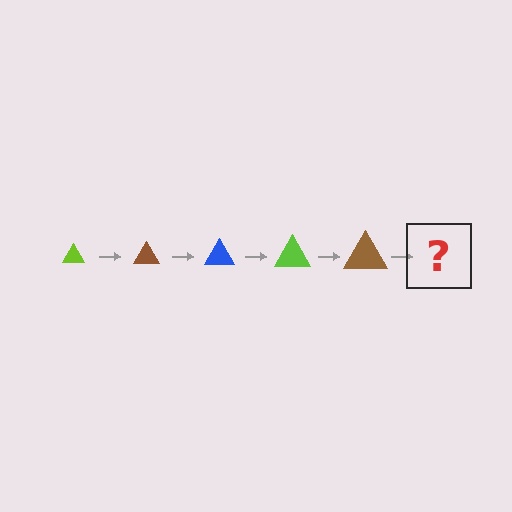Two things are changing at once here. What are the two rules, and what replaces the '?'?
The two rules are that the triangle grows larger each step and the color cycles through lime, brown, and blue. The '?' should be a blue triangle, larger than the previous one.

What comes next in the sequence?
The next element should be a blue triangle, larger than the previous one.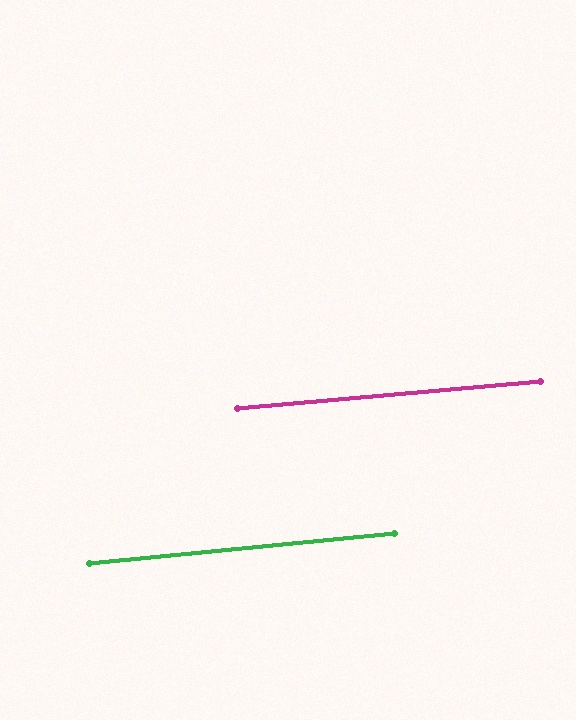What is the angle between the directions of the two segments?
Approximately 1 degree.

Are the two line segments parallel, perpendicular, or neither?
Parallel — their directions differ by only 0.5°.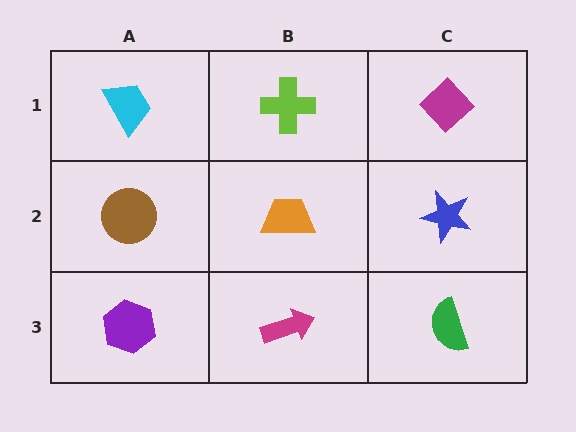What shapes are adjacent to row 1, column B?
An orange trapezoid (row 2, column B), a cyan trapezoid (row 1, column A), a magenta diamond (row 1, column C).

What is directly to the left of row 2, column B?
A brown circle.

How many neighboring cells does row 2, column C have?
3.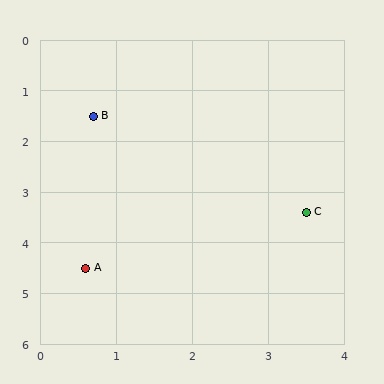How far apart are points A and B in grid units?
Points A and B are about 3.0 grid units apart.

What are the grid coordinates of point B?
Point B is at approximately (0.7, 1.5).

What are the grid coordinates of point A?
Point A is at approximately (0.6, 4.5).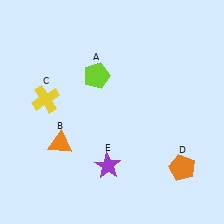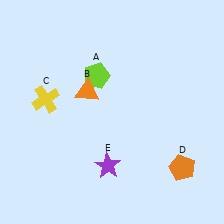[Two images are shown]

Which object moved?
The orange triangle (B) moved up.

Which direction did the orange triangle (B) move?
The orange triangle (B) moved up.